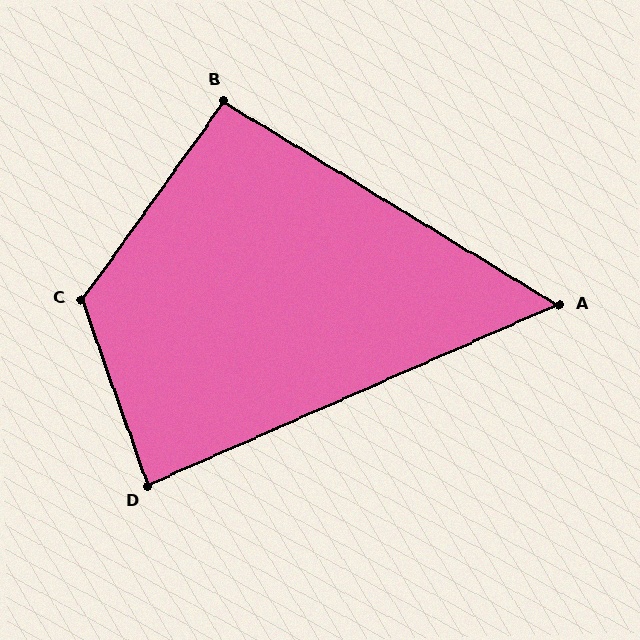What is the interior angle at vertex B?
Approximately 94 degrees (approximately right).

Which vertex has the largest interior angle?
C, at approximately 125 degrees.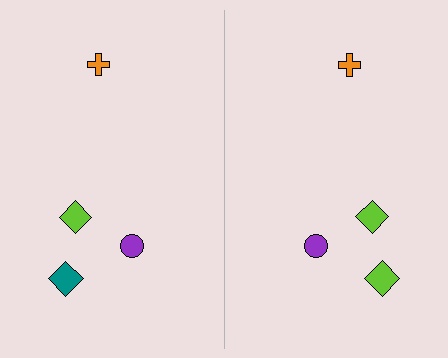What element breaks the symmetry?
The lime diamond on the right side breaks the symmetry — its mirror counterpart is teal.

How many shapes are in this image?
There are 8 shapes in this image.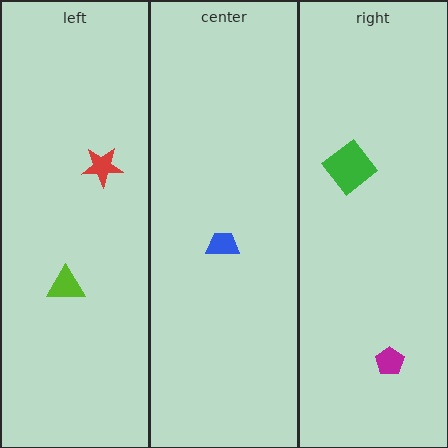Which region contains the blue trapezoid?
The center region.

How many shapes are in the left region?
2.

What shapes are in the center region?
The blue trapezoid.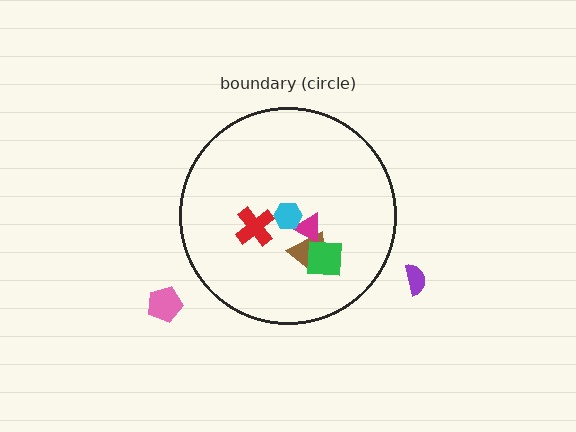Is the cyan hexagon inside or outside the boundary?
Inside.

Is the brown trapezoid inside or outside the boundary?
Inside.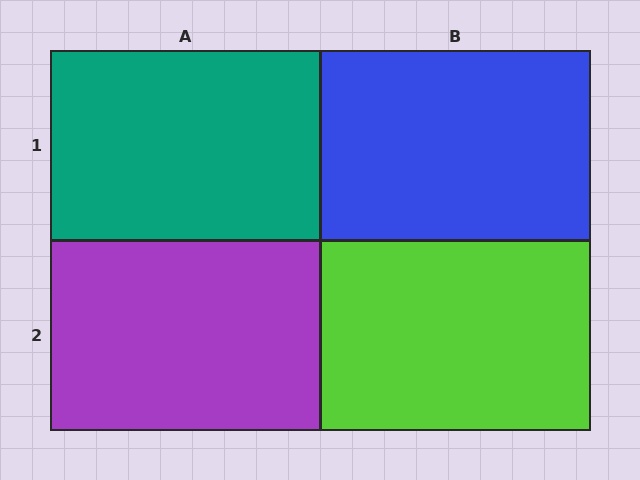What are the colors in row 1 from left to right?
Teal, blue.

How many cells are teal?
1 cell is teal.